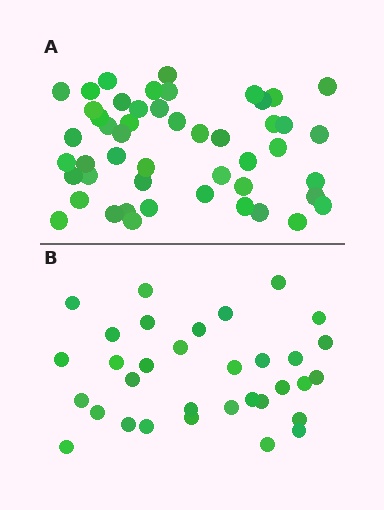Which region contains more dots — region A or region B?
Region A (the top region) has more dots.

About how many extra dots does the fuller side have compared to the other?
Region A has approximately 15 more dots than region B.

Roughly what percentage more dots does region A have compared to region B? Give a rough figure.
About 50% more.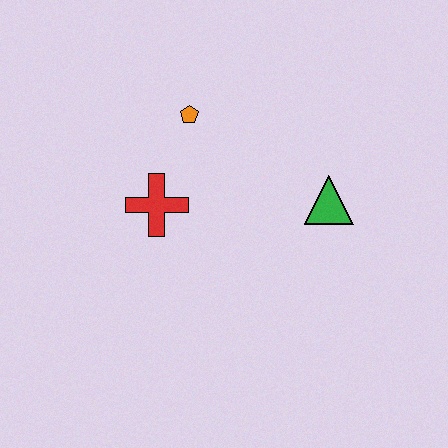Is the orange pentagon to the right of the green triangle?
No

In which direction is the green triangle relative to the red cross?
The green triangle is to the right of the red cross.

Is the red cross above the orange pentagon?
No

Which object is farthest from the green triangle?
The red cross is farthest from the green triangle.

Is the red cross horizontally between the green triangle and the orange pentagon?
No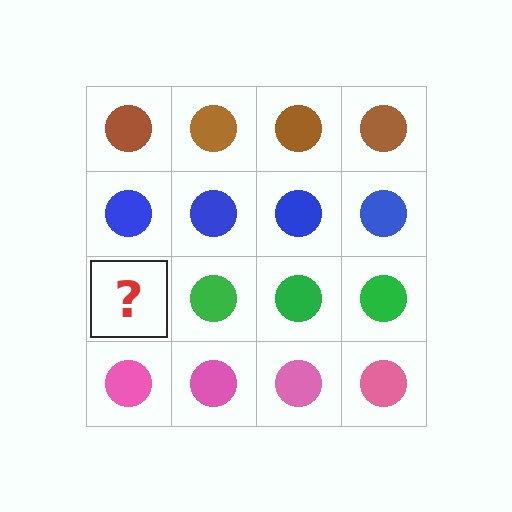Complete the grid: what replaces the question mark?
The question mark should be replaced with a green circle.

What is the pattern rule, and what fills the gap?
The rule is that each row has a consistent color. The gap should be filled with a green circle.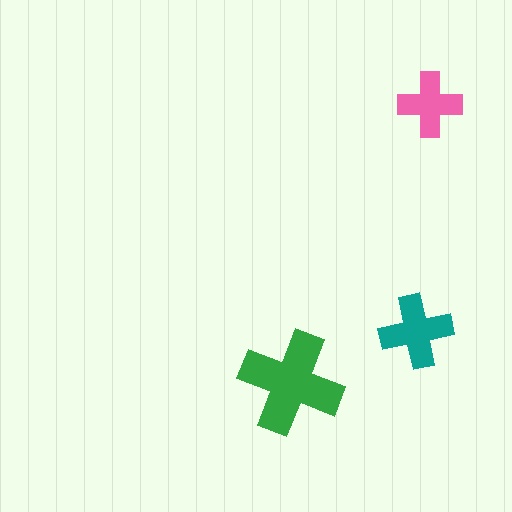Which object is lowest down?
The green cross is bottommost.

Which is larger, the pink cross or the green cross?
The green one.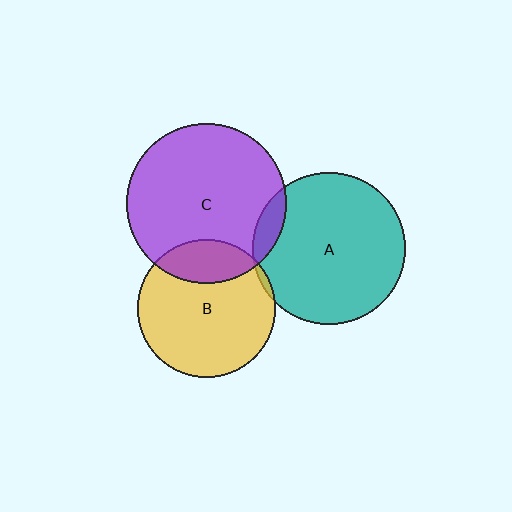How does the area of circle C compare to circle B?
Approximately 1.3 times.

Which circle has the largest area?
Circle C (purple).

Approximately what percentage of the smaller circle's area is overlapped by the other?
Approximately 5%.